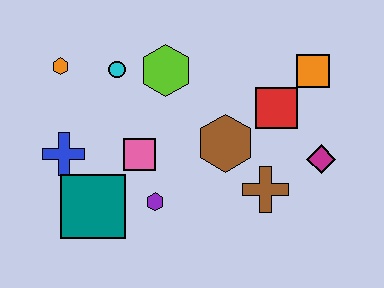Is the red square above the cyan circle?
No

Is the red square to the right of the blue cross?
Yes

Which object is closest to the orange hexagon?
The cyan circle is closest to the orange hexagon.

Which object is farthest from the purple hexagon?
The orange square is farthest from the purple hexagon.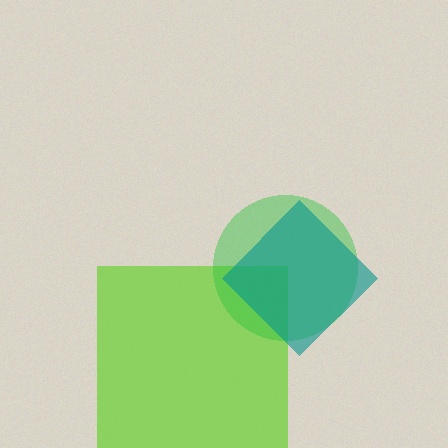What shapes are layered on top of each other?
The layered shapes are: a lime square, a green circle, a teal diamond.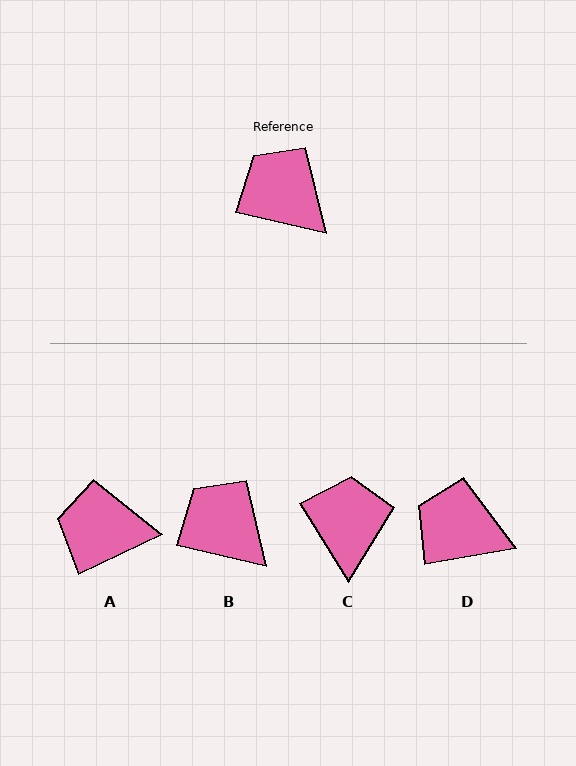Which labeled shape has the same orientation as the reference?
B.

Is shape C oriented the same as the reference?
No, it is off by about 45 degrees.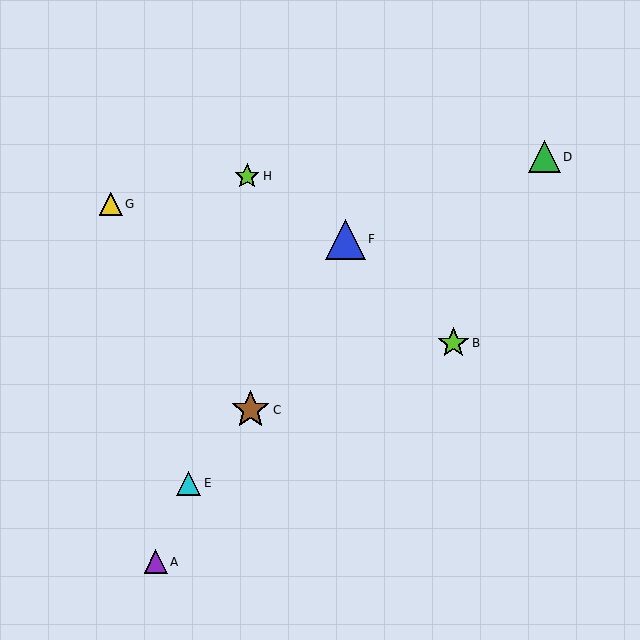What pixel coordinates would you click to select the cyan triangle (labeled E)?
Click at (189, 483) to select the cyan triangle E.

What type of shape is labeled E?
Shape E is a cyan triangle.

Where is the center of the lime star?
The center of the lime star is at (453, 343).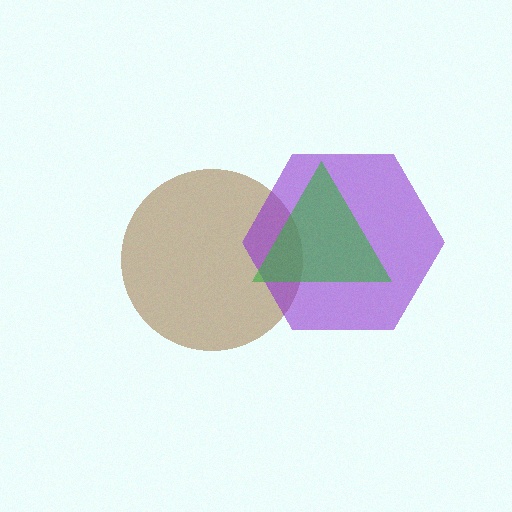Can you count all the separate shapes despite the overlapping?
Yes, there are 3 separate shapes.